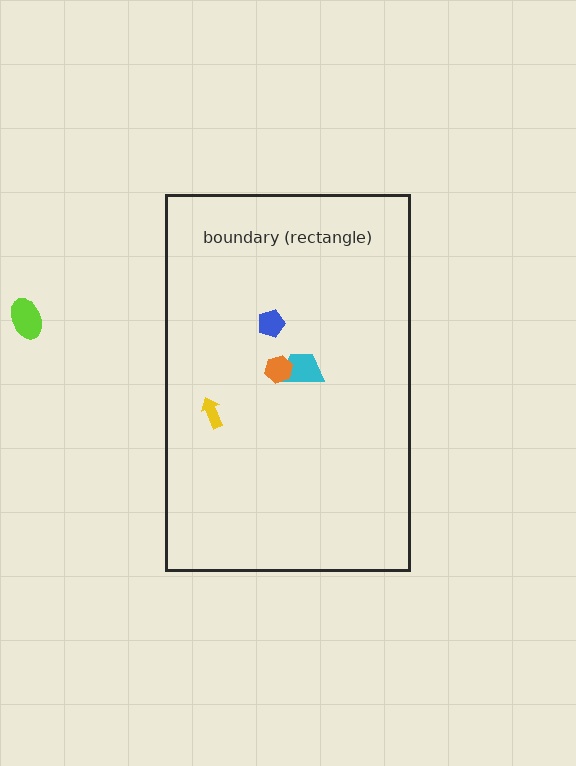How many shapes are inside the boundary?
4 inside, 1 outside.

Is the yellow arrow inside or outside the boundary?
Inside.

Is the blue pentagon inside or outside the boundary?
Inside.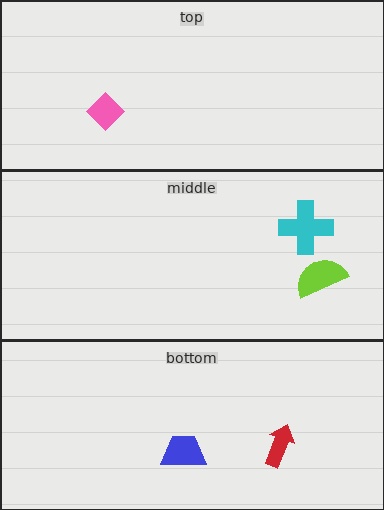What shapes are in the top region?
The pink diamond.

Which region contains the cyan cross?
The middle region.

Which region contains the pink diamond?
The top region.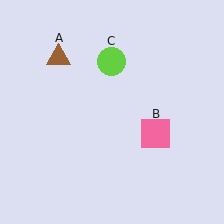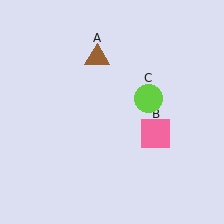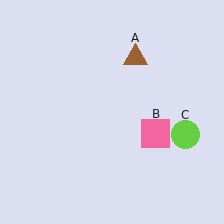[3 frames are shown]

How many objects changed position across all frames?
2 objects changed position: brown triangle (object A), lime circle (object C).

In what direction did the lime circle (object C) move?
The lime circle (object C) moved down and to the right.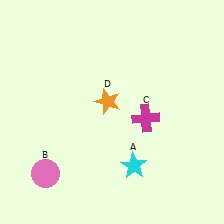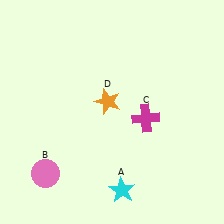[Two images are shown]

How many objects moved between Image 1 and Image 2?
1 object moved between the two images.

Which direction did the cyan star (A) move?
The cyan star (A) moved down.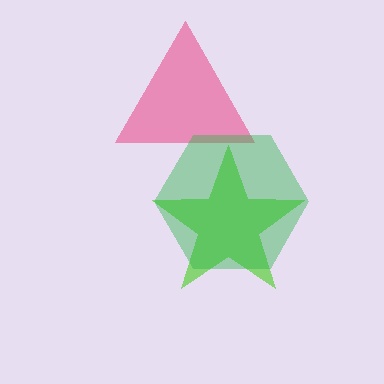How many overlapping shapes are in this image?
There are 3 overlapping shapes in the image.